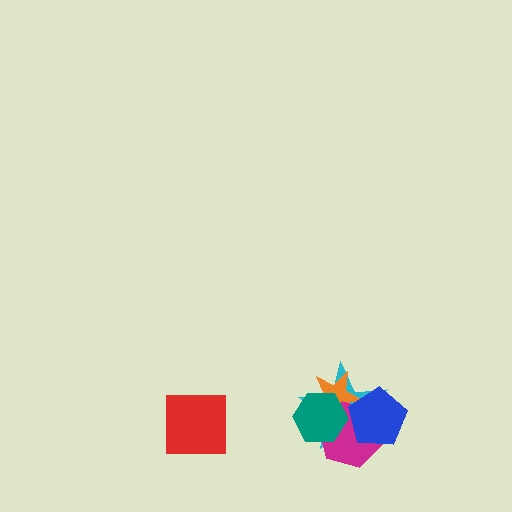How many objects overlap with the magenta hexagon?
4 objects overlap with the magenta hexagon.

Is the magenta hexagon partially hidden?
Yes, it is partially covered by another shape.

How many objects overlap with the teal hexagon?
3 objects overlap with the teal hexagon.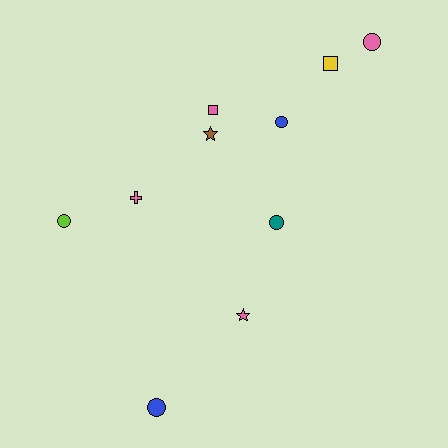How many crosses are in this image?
There is 1 cross.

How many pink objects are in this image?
There are 4 pink objects.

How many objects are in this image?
There are 10 objects.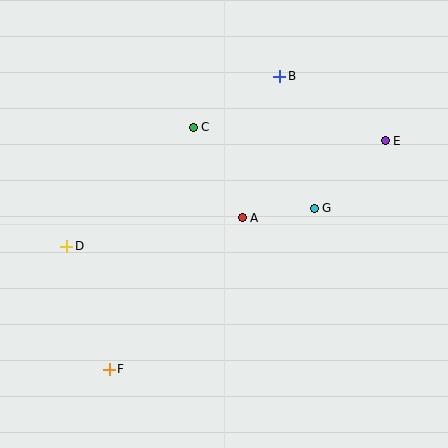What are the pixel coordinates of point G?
Point G is at (314, 208).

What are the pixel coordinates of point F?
Point F is at (109, 369).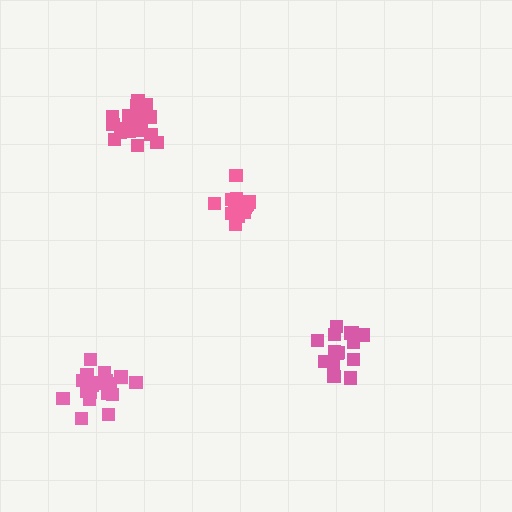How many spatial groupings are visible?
There are 4 spatial groupings.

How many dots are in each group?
Group 1: 16 dots, Group 2: 21 dots, Group 3: 15 dots, Group 4: 19 dots (71 total).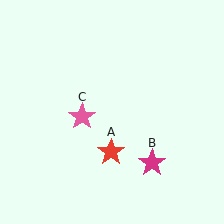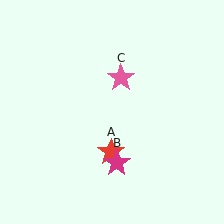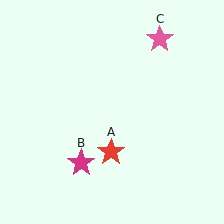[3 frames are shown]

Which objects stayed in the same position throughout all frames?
Red star (object A) remained stationary.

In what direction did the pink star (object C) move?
The pink star (object C) moved up and to the right.